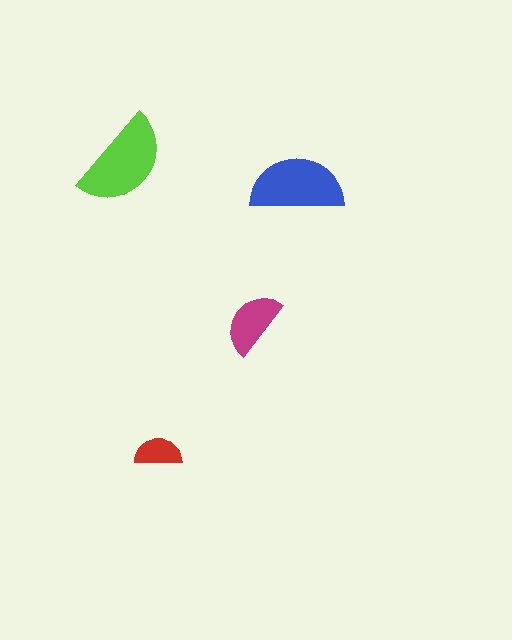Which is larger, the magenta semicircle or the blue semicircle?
The blue one.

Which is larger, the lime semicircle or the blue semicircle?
The lime one.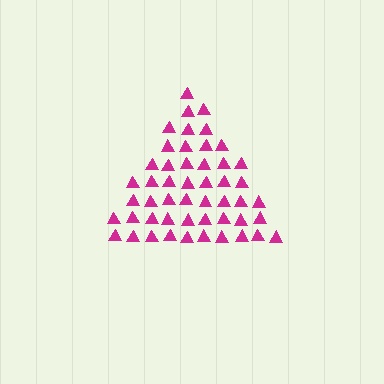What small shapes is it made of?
It is made of small triangles.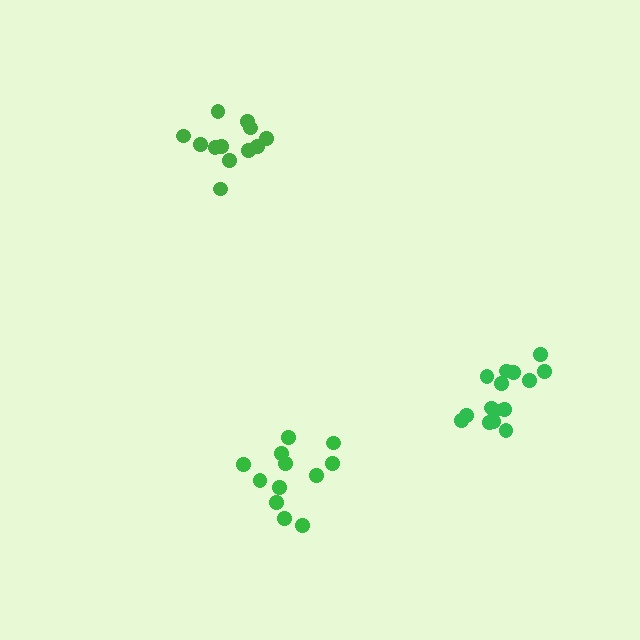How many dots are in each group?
Group 1: 12 dots, Group 2: 12 dots, Group 3: 15 dots (39 total).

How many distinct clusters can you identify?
There are 3 distinct clusters.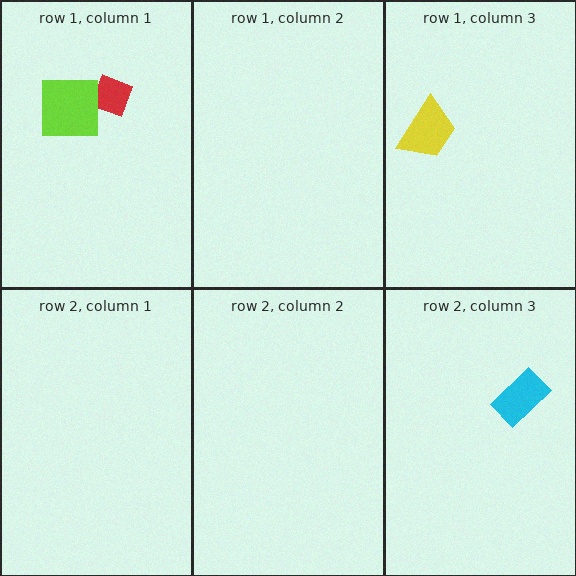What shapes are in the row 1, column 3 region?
The yellow trapezoid.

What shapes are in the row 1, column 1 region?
The red diamond, the lime square.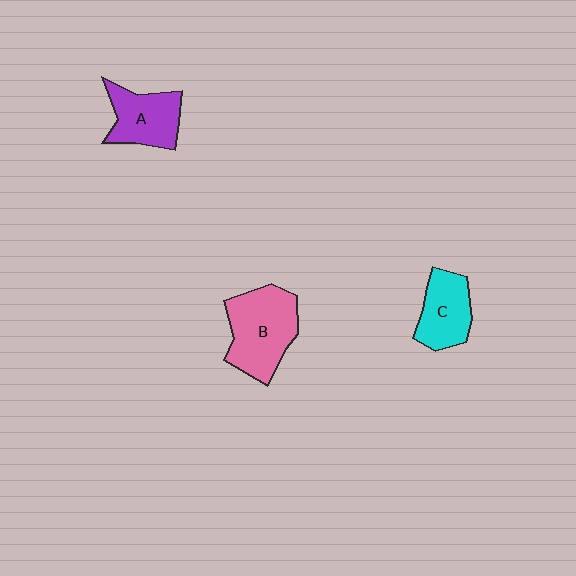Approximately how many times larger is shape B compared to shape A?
Approximately 1.4 times.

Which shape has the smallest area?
Shape C (cyan).